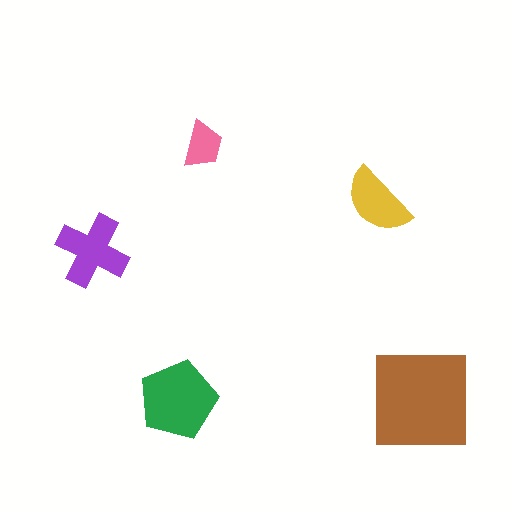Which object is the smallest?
The pink trapezoid.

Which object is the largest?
The brown square.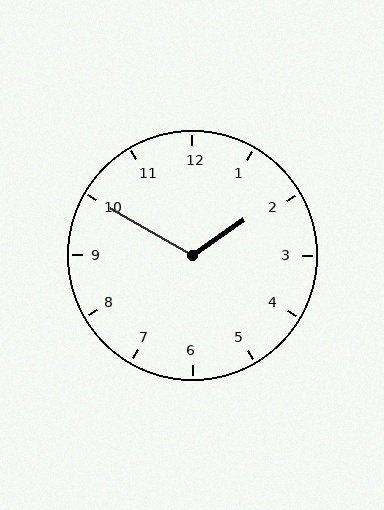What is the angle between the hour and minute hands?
Approximately 115 degrees.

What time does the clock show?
1:50.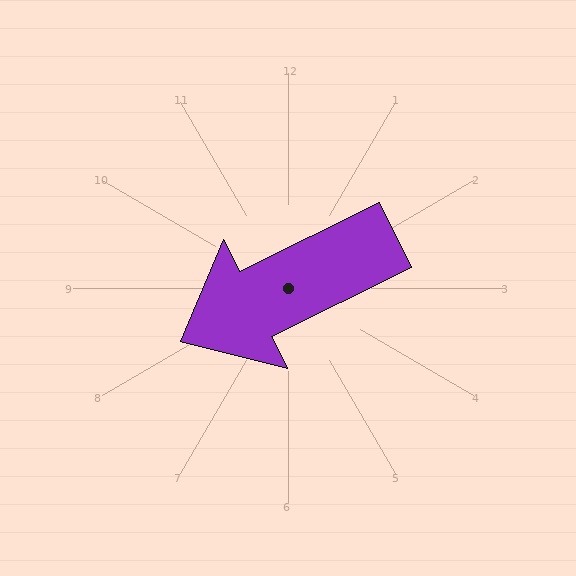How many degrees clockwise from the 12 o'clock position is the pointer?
Approximately 244 degrees.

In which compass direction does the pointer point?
Southwest.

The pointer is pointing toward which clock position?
Roughly 8 o'clock.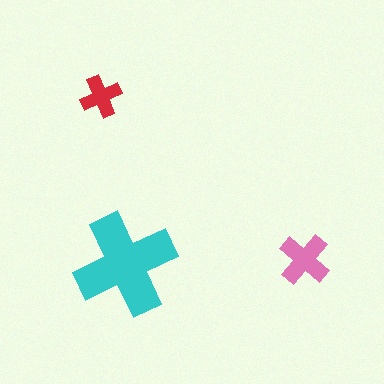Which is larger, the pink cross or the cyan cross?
The cyan one.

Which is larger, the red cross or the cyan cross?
The cyan one.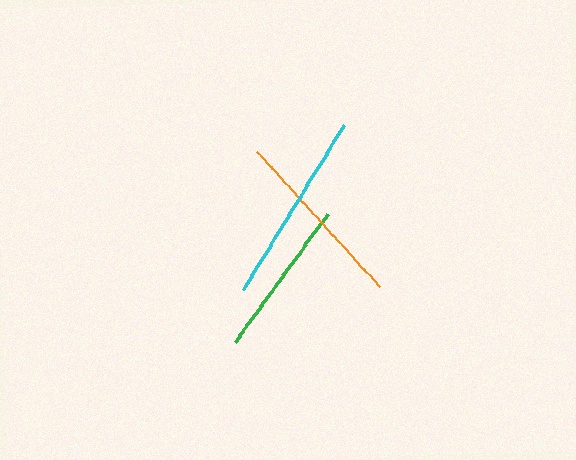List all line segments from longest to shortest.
From longest to shortest: cyan, orange, green.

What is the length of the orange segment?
The orange segment is approximately 183 pixels long.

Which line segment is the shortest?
The green line is the shortest at approximately 158 pixels.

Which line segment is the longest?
The cyan line is the longest at approximately 193 pixels.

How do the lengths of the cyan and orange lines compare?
The cyan and orange lines are approximately the same length.